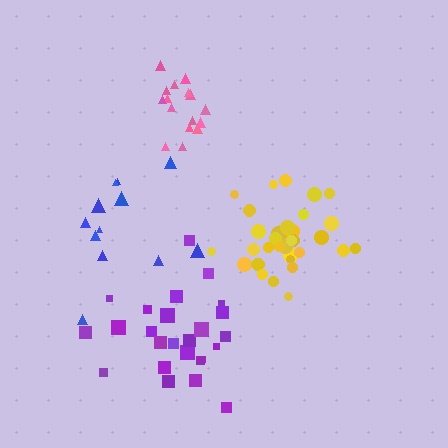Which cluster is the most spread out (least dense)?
Blue.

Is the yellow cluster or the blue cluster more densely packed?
Yellow.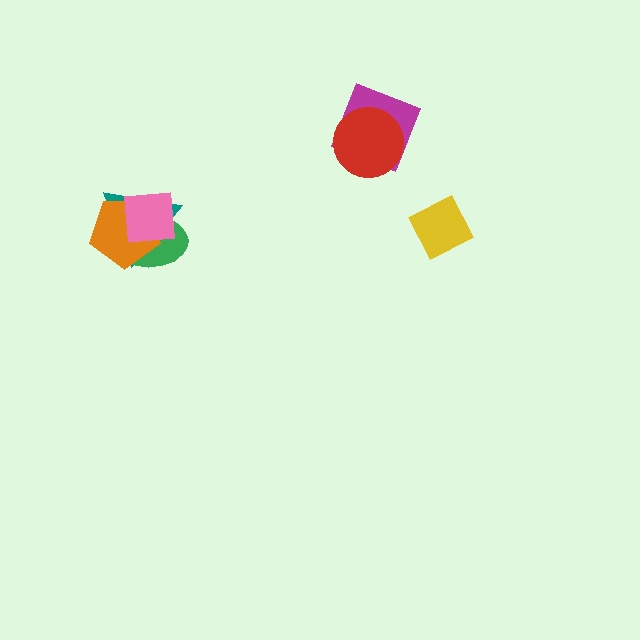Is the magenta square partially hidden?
Yes, it is partially covered by another shape.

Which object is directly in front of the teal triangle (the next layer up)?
The green ellipse is directly in front of the teal triangle.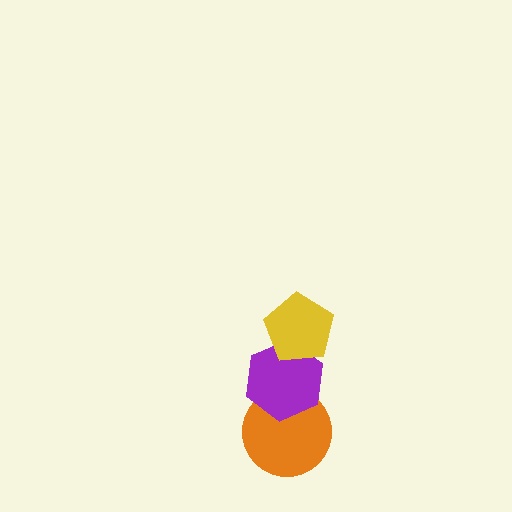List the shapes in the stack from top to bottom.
From top to bottom: the yellow pentagon, the purple hexagon, the orange circle.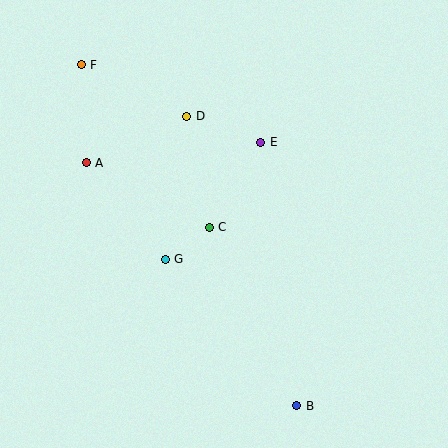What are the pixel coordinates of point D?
Point D is at (187, 116).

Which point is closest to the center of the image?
Point C at (209, 227) is closest to the center.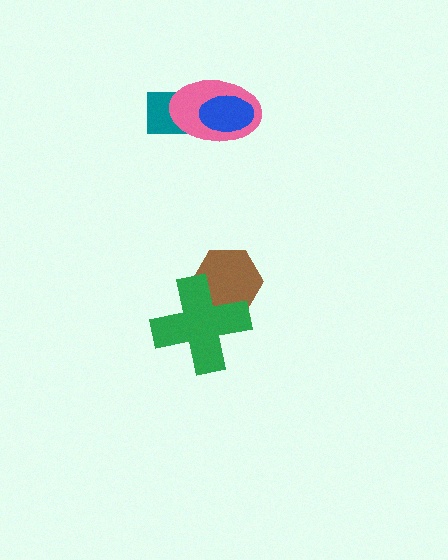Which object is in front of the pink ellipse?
The blue ellipse is in front of the pink ellipse.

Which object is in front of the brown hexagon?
The green cross is in front of the brown hexagon.